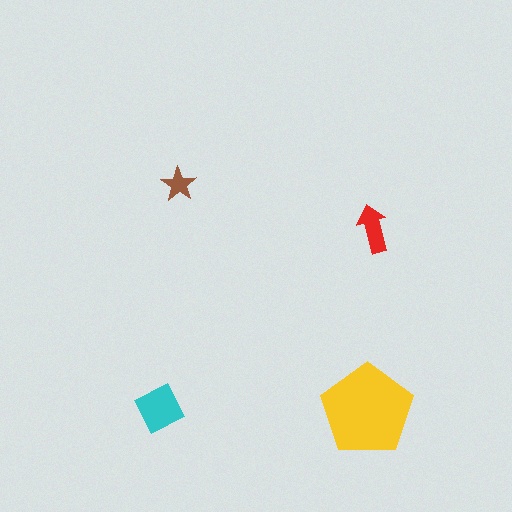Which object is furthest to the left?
The cyan square is leftmost.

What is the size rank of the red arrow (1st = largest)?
3rd.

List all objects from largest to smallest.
The yellow pentagon, the cyan square, the red arrow, the brown star.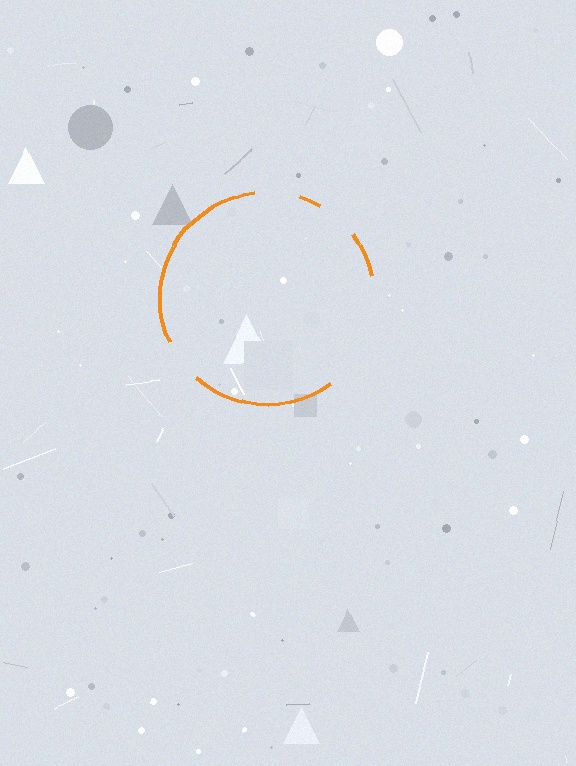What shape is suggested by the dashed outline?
The dashed outline suggests a circle.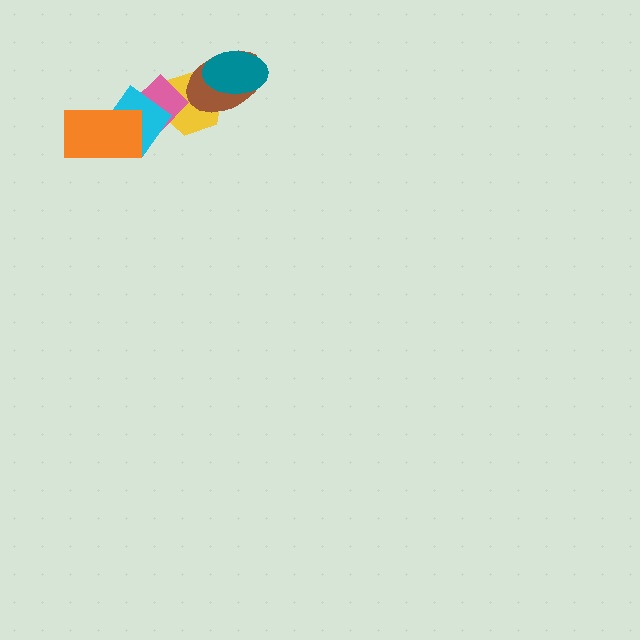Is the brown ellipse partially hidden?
Yes, it is partially covered by another shape.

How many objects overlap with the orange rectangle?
1 object overlaps with the orange rectangle.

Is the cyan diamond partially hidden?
Yes, it is partially covered by another shape.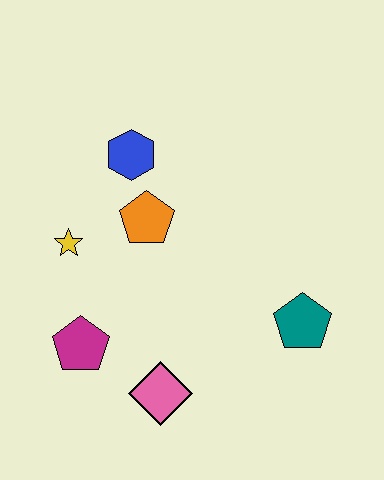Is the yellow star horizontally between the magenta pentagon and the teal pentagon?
No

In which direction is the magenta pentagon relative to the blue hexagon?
The magenta pentagon is below the blue hexagon.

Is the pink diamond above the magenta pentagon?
No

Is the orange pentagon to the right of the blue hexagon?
Yes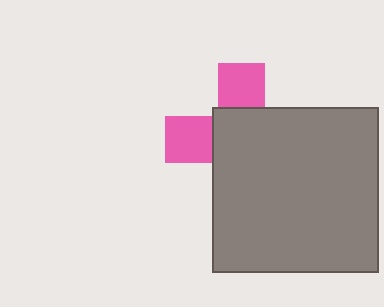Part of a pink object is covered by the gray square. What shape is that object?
It is a cross.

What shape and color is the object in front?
The object in front is a gray square.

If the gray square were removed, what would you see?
You would see the complete pink cross.